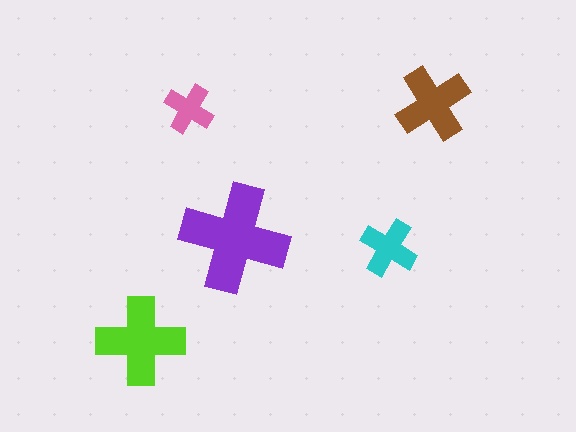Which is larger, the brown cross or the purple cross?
The purple one.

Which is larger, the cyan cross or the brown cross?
The brown one.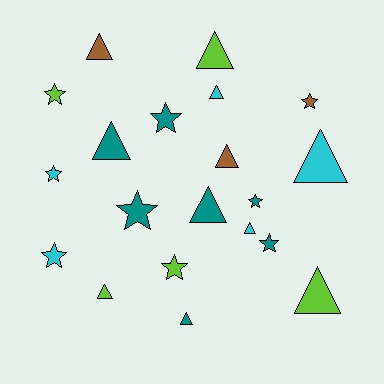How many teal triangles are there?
There are 3 teal triangles.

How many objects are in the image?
There are 20 objects.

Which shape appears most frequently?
Triangle, with 11 objects.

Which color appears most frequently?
Teal, with 7 objects.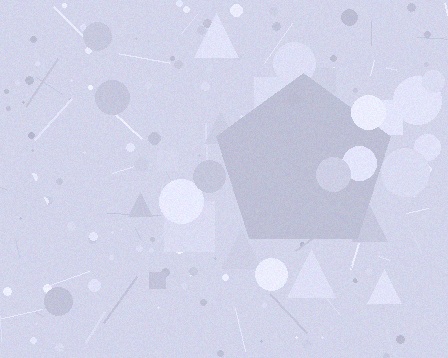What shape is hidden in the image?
A pentagon is hidden in the image.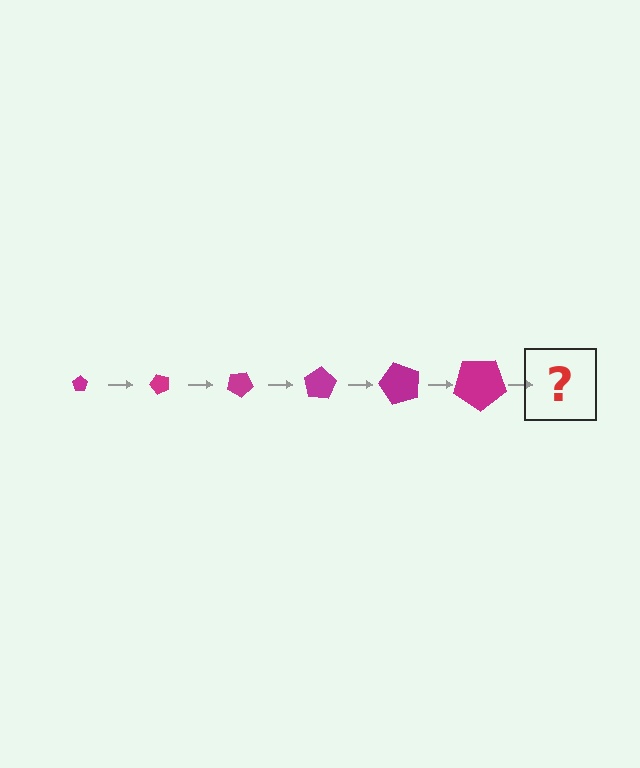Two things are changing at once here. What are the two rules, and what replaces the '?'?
The two rules are that the pentagon grows larger each step and it rotates 50 degrees each step. The '?' should be a pentagon, larger than the previous one and rotated 300 degrees from the start.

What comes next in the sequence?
The next element should be a pentagon, larger than the previous one and rotated 300 degrees from the start.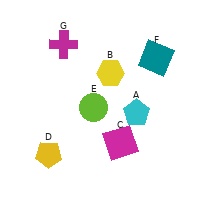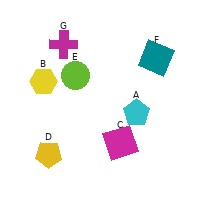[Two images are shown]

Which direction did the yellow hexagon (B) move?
The yellow hexagon (B) moved left.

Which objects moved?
The objects that moved are: the yellow hexagon (B), the lime circle (E).